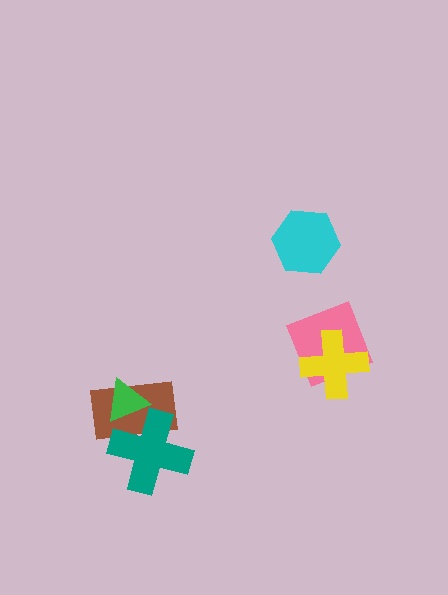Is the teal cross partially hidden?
Yes, it is partially covered by another shape.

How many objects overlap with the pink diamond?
1 object overlaps with the pink diamond.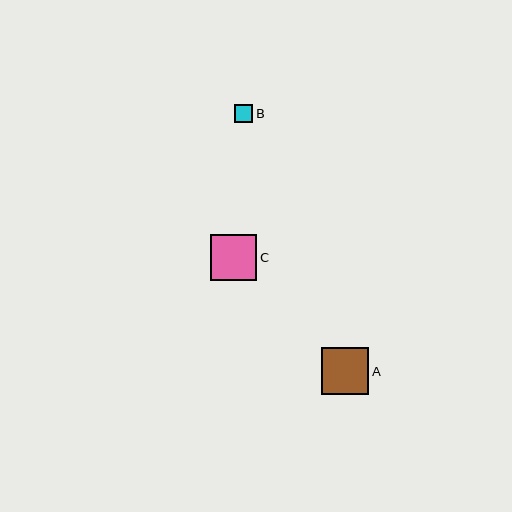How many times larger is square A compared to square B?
Square A is approximately 2.5 times the size of square B.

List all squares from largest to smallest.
From largest to smallest: A, C, B.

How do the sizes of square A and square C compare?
Square A and square C are approximately the same size.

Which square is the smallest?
Square B is the smallest with a size of approximately 19 pixels.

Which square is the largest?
Square A is the largest with a size of approximately 47 pixels.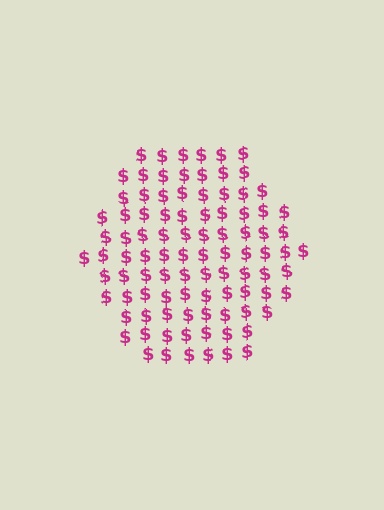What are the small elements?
The small elements are dollar signs.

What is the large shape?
The large shape is a hexagon.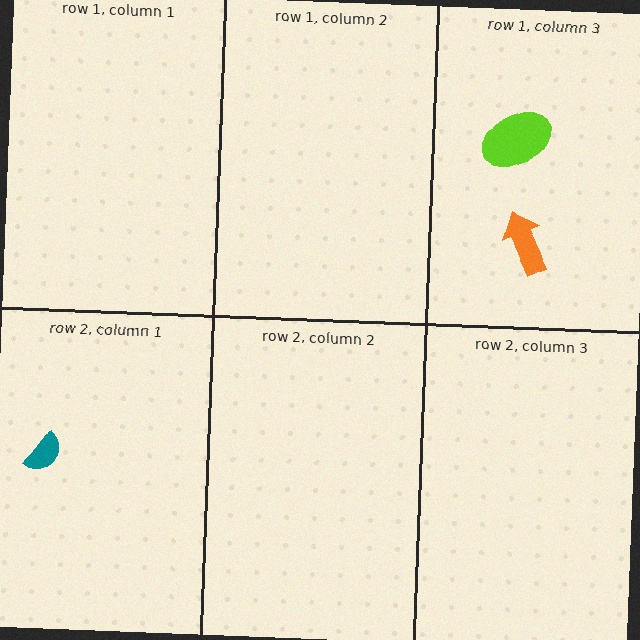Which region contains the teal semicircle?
The row 2, column 1 region.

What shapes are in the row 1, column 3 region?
The orange arrow, the lime ellipse.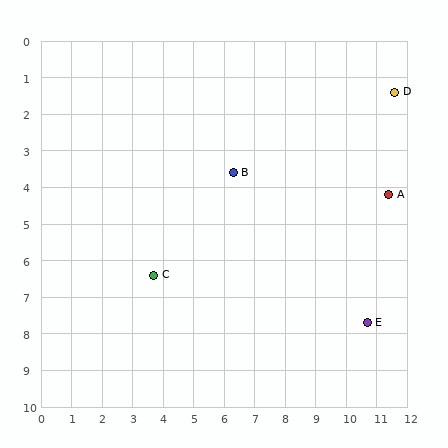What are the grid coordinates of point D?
Point D is at approximately (11.6, 1.4).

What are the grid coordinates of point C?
Point C is at approximately (3.7, 6.4).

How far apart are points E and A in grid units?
Points E and A are about 3.6 grid units apart.